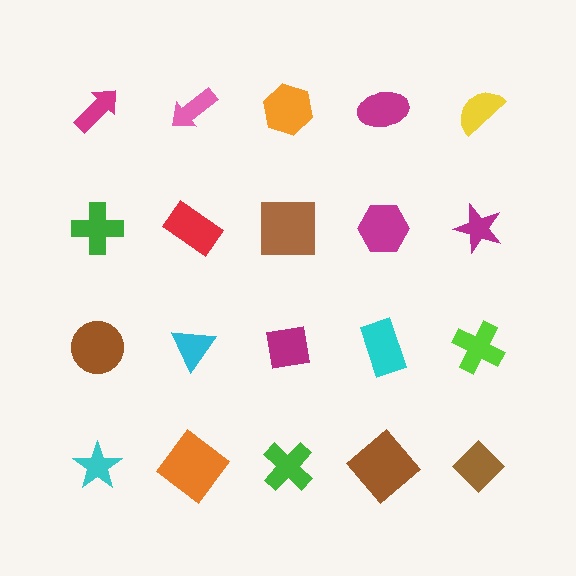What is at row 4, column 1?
A cyan star.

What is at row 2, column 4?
A magenta hexagon.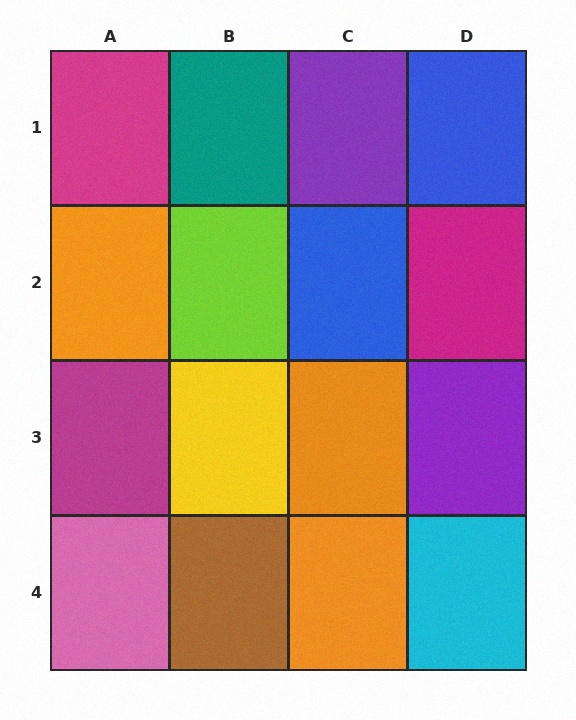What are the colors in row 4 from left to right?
Pink, brown, orange, cyan.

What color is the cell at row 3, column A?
Magenta.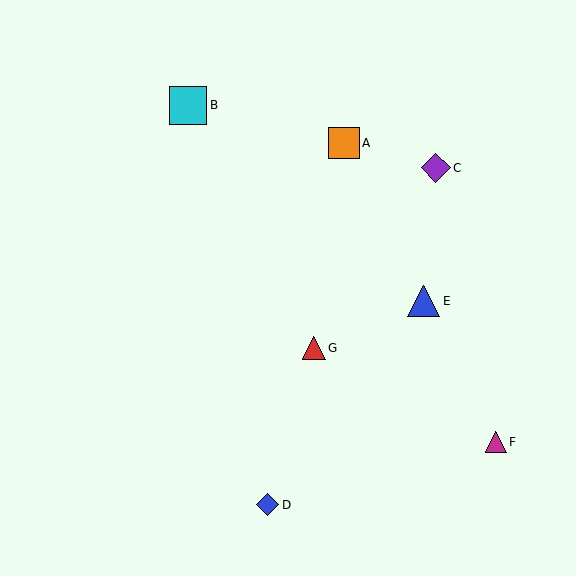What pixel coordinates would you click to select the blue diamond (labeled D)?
Click at (268, 505) to select the blue diamond D.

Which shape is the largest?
The cyan square (labeled B) is the largest.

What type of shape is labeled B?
Shape B is a cyan square.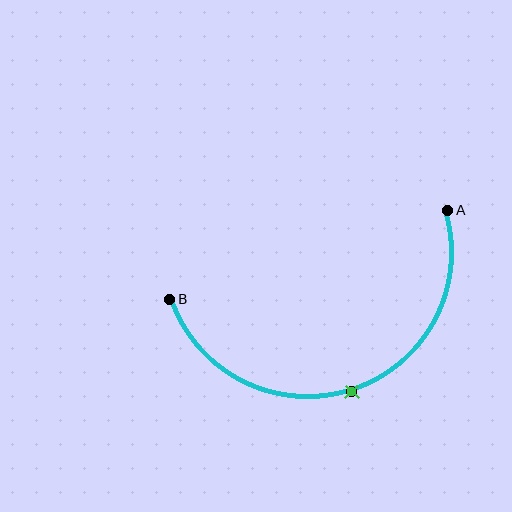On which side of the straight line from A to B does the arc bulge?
The arc bulges below the straight line connecting A and B.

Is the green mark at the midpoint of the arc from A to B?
Yes. The green mark lies on the arc at equal arc-length from both A and B — it is the arc midpoint.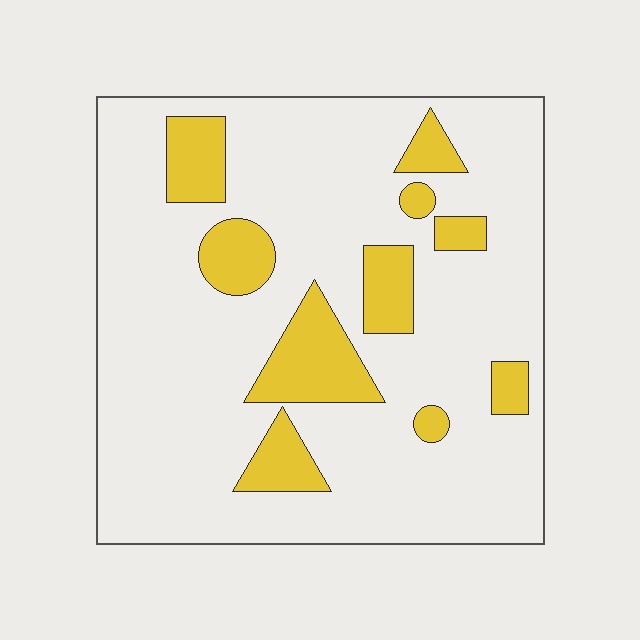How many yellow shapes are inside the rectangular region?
10.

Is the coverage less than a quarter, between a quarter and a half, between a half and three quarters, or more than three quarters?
Less than a quarter.